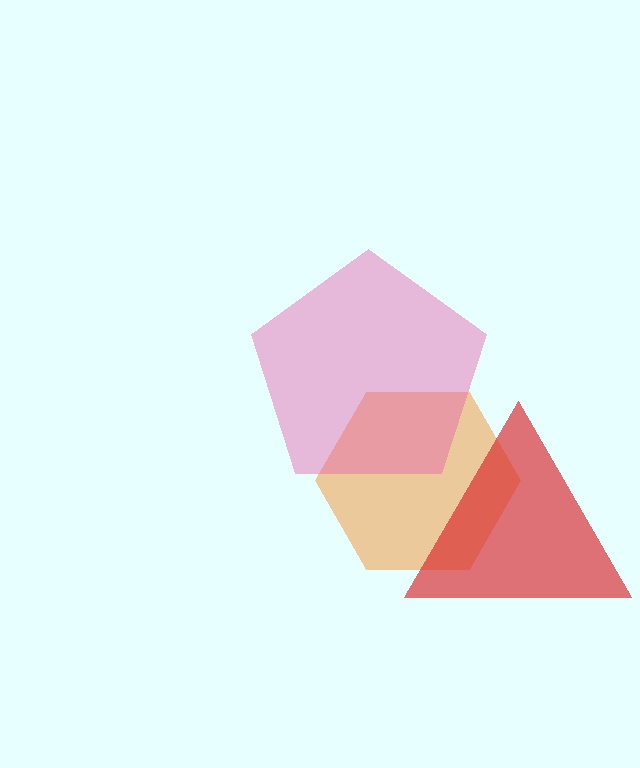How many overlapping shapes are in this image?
There are 3 overlapping shapes in the image.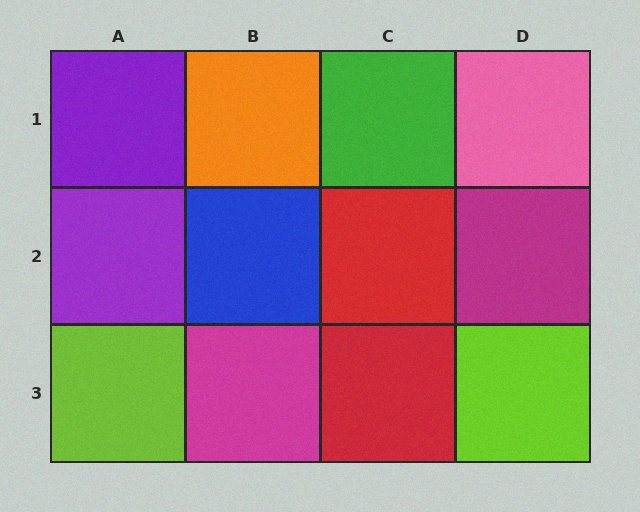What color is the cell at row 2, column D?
Magenta.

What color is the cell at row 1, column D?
Pink.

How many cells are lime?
2 cells are lime.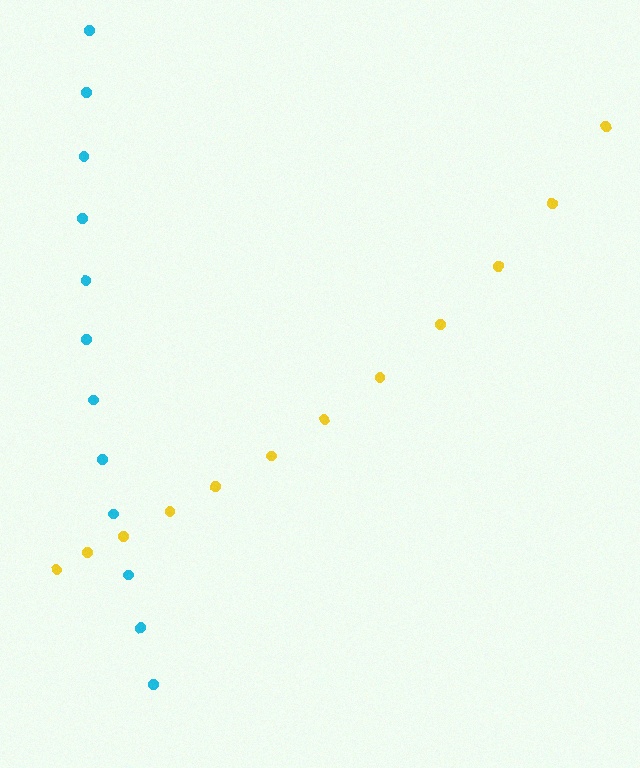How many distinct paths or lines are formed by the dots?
There are 2 distinct paths.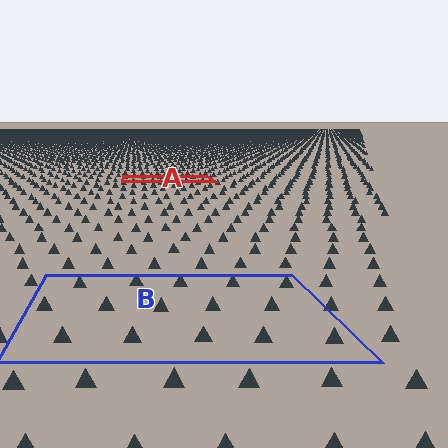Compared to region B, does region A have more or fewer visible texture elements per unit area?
Region A has more texture elements per unit area — they are packed more densely because it is farther away.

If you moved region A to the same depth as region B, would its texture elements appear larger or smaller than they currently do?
They would appear larger. At a closer depth, the same texture elements are projected at a bigger on-screen size.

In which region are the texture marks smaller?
The texture marks are smaller in region A, because it is farther away.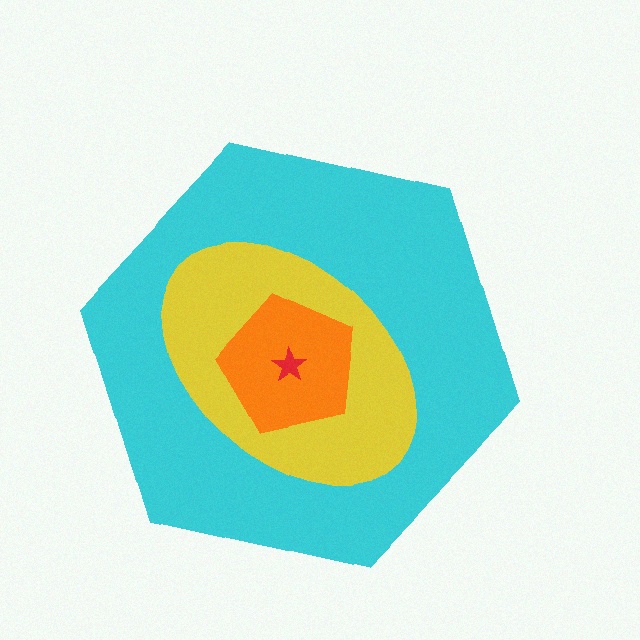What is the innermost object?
The red star.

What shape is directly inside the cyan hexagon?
The yellow ellipse.